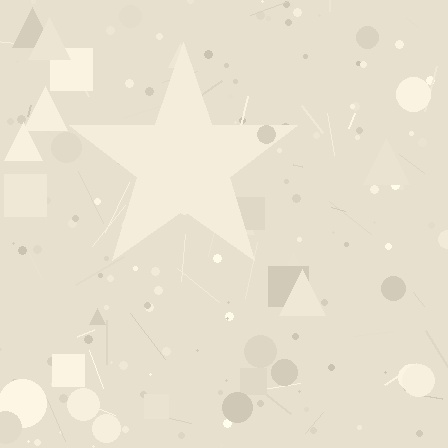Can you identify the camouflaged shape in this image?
The camouflaged shape is a star.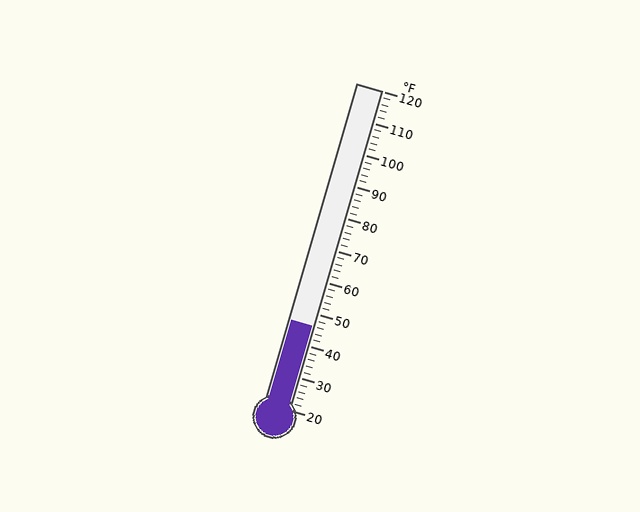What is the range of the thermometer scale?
The thermometer scale ranges from 20°F to 120°F.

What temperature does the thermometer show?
The thermometer shows approximately 46°F.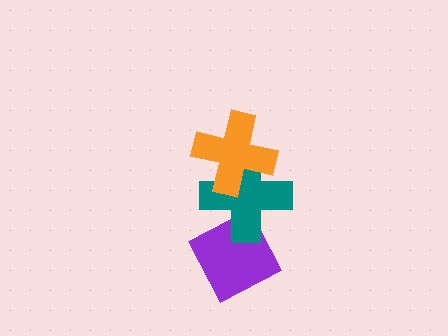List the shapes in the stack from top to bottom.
From top to bottom: the orange cross, the teal cross, the purple diamond.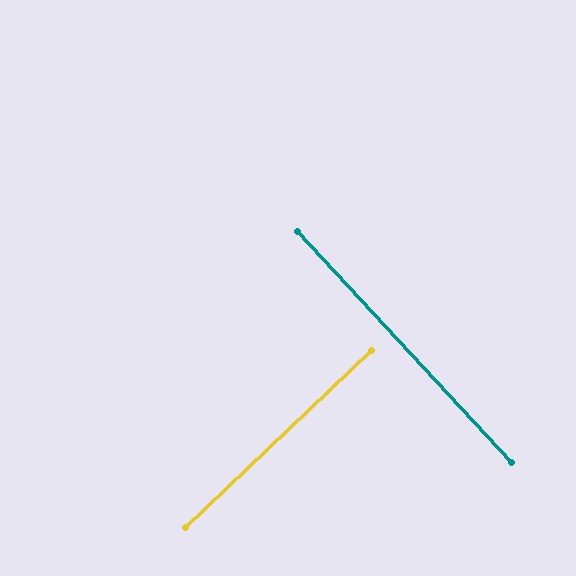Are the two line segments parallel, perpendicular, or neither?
Perpendicular — they meet at approximately 90°.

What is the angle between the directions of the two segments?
Approximately 90 degrees.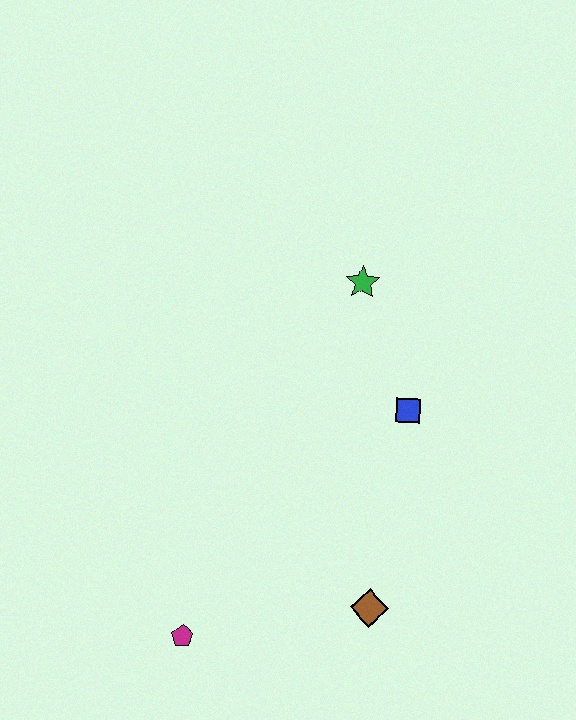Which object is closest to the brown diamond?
The magenta pentagon is closest to the brown diamond.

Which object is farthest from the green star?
The magenta pentagon is farthest from the green star.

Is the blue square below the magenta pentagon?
No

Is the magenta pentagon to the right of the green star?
No